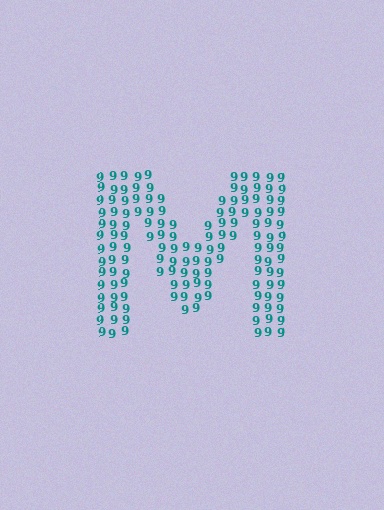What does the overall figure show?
The overall figure shows the letter M.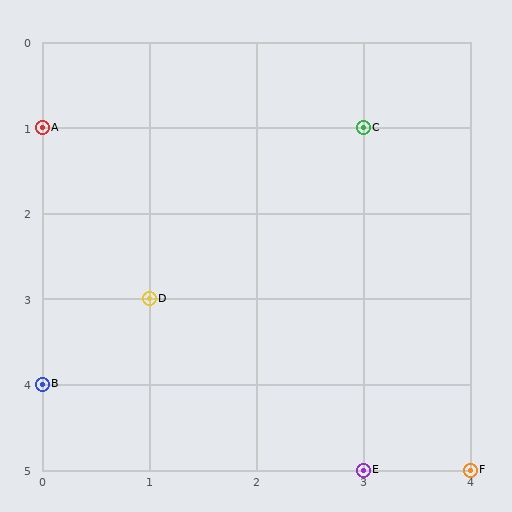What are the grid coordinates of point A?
Point A is at grid coordinates (0, 1).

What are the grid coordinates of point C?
Point C is at grid coordinates (3, 1).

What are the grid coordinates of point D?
Point D is at grid coordinates (1, 3).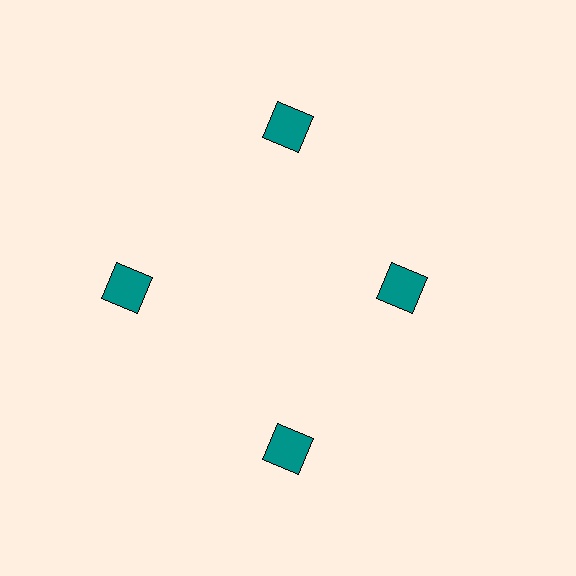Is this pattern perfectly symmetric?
No. The 4 teal squares are arranged in a ring, but one element near the 3 o'clock position is pulled inward toward the center, breaking the 4-fold rotational symmetry.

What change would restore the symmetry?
The symmetry would be restored by moving it outward, back onto the ring so that all 4 squares sit at equal angles and equal distance from the center.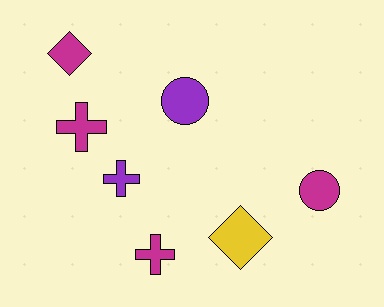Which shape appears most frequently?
Cross, with 3 objects.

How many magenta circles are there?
There is 1 magenta circle.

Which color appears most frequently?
Magenta, with 4 objects.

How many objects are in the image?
There are 7 objects.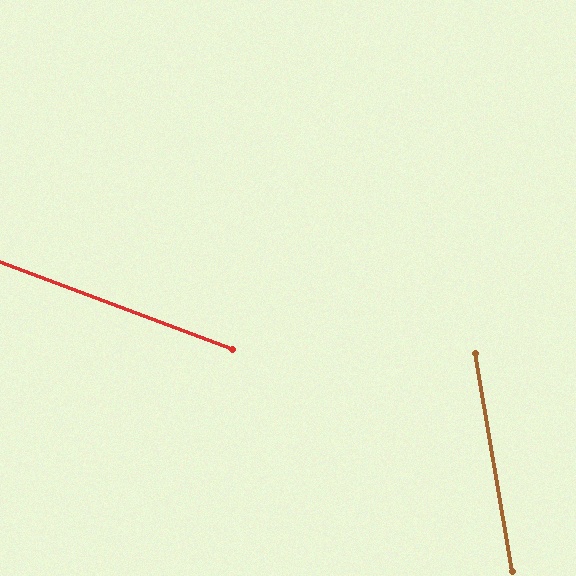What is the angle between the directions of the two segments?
Approximately 60 degrees.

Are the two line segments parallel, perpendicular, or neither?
Neither parallel nor perpendicular — they differ by about 60°.